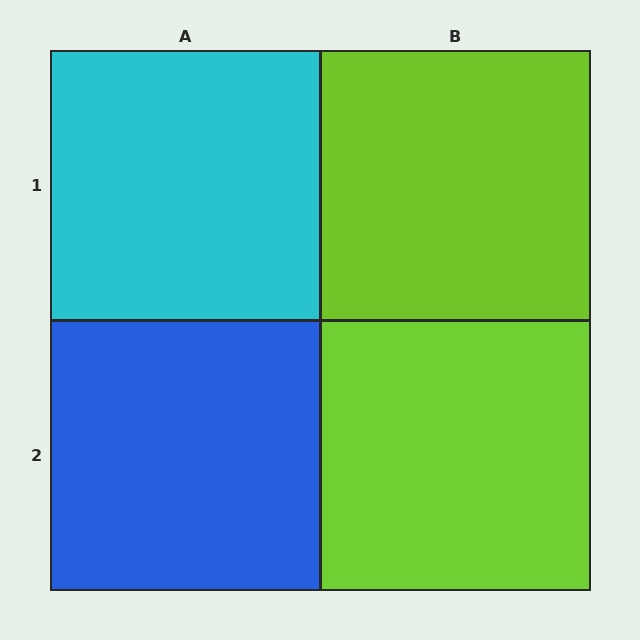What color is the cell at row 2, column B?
Lime.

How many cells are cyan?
1 cell is cyan.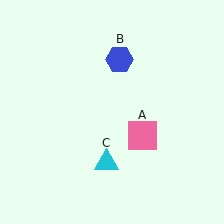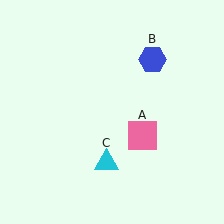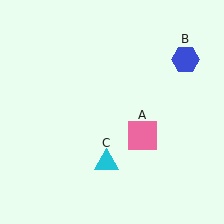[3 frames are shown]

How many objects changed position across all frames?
1 object changed position: blue hexagon (object B).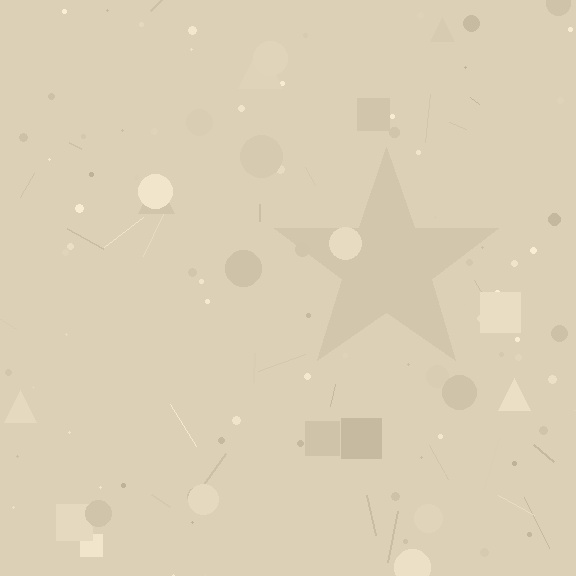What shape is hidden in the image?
A star is hidden in the image.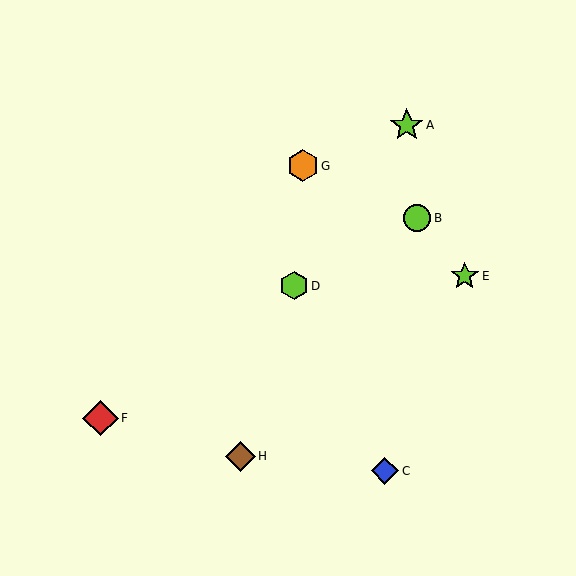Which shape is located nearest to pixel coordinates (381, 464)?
The blue diamond (labeled C) at (385, 471) is nearest to that location.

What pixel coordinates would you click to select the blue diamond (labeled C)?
Click at (385, 471) to select the blue diamond C.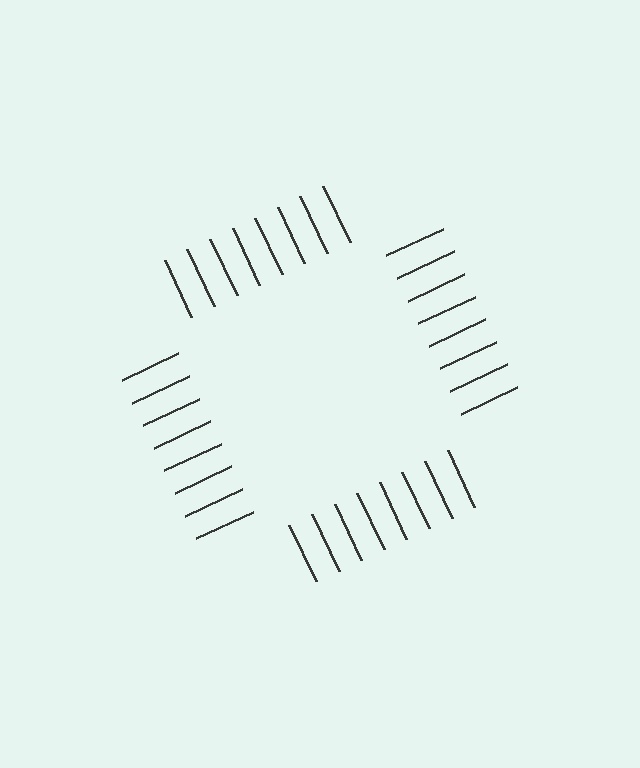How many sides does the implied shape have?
4 sides — the line-ends trace a square.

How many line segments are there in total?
32 — 8 along each of the 4 edges.